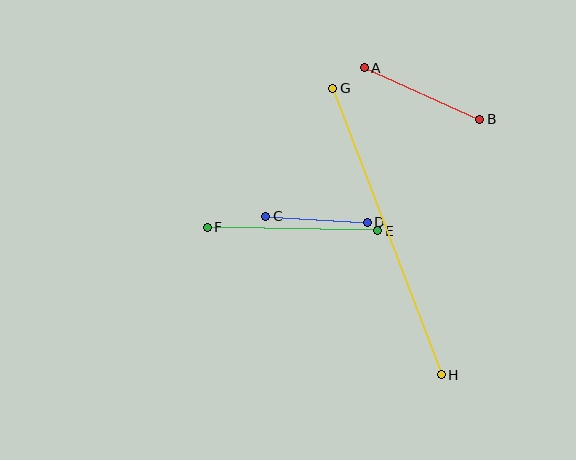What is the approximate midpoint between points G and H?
The midpoint is at approximately (387, 232) pixels.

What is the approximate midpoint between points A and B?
The midpoint is at approximately (422, 94) pixels.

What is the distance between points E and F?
The distance is approximately 170 pixels.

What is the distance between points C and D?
The distance is approximately 102 pixels.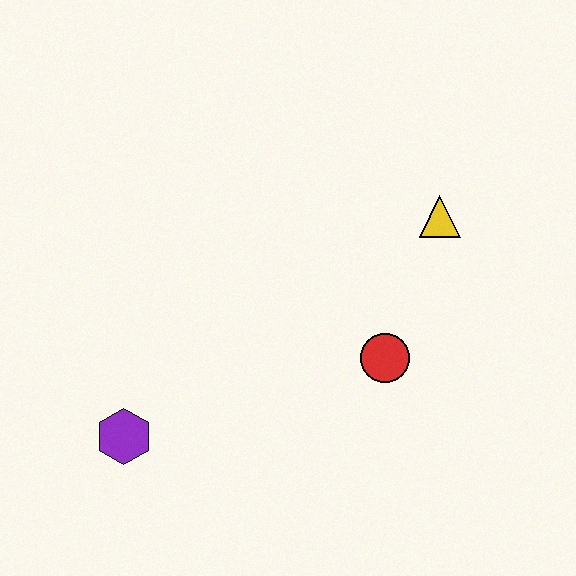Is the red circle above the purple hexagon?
Yes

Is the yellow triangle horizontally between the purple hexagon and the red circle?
No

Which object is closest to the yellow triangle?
The red circle is closest to the yellow triangle.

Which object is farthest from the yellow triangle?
The purple hexagon is farthest from the yellow triangle.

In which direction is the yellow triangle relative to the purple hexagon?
The yellow triangle is to the right of the purple hexagon.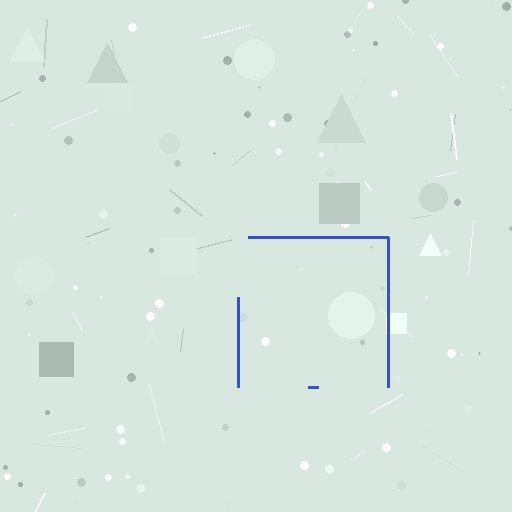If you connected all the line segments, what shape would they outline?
They would outline a square.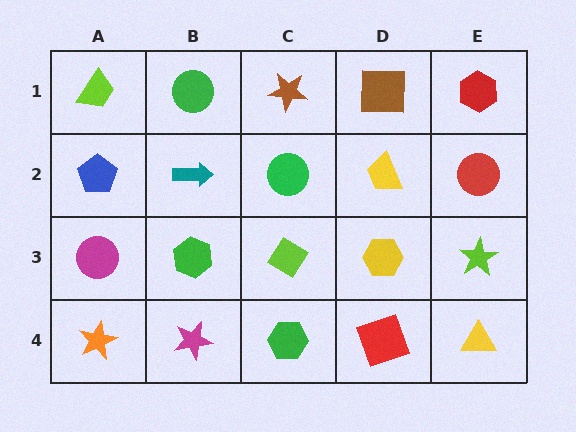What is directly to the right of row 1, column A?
A green circle.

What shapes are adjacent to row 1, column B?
A teal arrow (row 2, column B), a lime trapezoid (row 1, column A), a brown star (row 1, column C).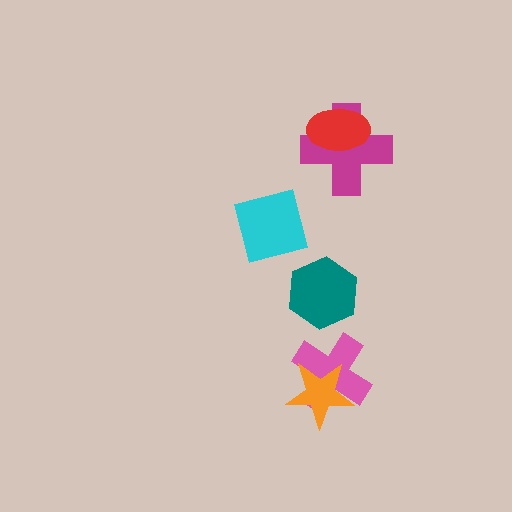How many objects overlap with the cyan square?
0 objects overlap with the cyan square.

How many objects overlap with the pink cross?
1 object overlaps with the pink cross.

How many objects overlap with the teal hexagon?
0 objects overlap with the teal hexagon.